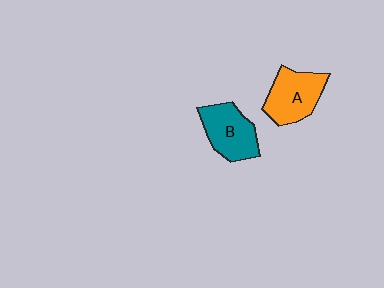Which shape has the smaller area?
Shape B (teal).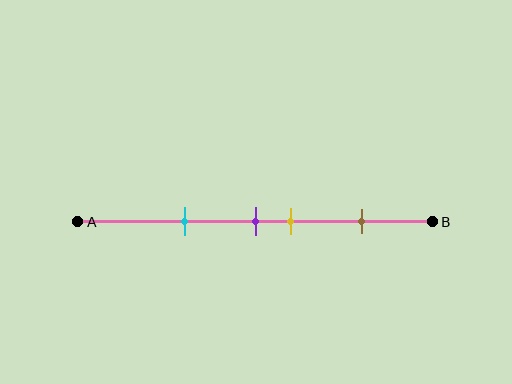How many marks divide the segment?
There are 4 marks dividing the segment.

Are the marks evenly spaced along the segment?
No, the marks are not evenly spaced.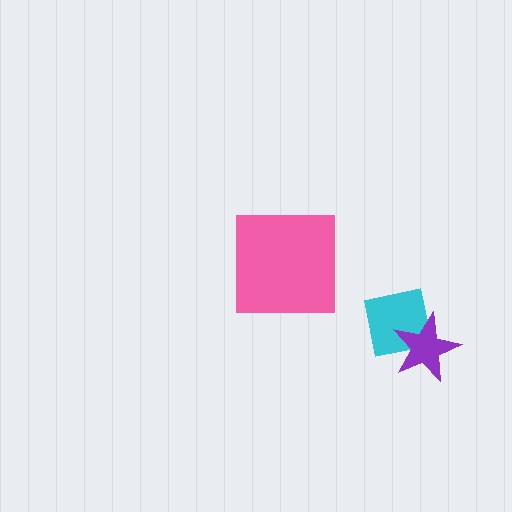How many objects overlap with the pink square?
0 objects overlap with the pink square.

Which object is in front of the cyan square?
The purple star is in front of the cyan square.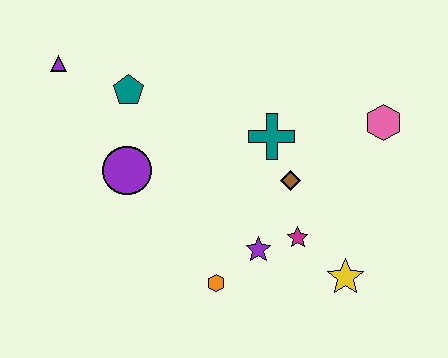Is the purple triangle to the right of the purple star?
No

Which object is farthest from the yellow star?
The purple triangle is farthest from the yellow star.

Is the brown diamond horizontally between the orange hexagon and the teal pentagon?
No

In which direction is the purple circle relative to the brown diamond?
The purple circle is to the left of the brown diamond.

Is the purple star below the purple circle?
Yes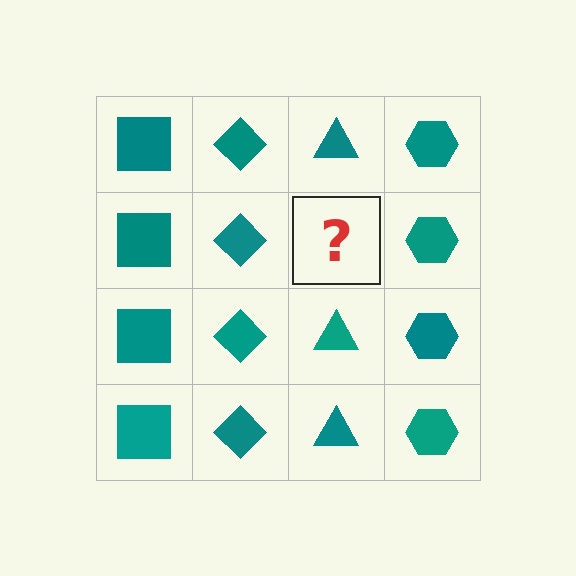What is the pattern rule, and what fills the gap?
The rule is that each column has a consistent shape. The gap should be filled with a teal triangle.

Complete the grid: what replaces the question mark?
The question mark should be replaced with a teal triangle.